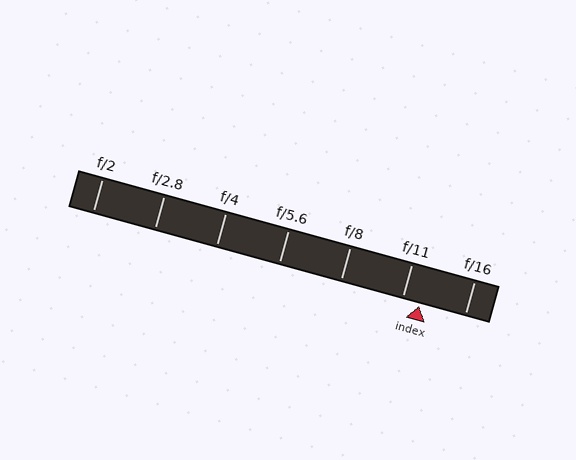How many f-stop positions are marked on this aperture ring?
There are 7 f-stop positions marked.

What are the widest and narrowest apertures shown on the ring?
The widest aperture shown is f/2 and the narrowest is f/16.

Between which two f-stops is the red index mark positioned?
The index mark is between f/11 and f/16.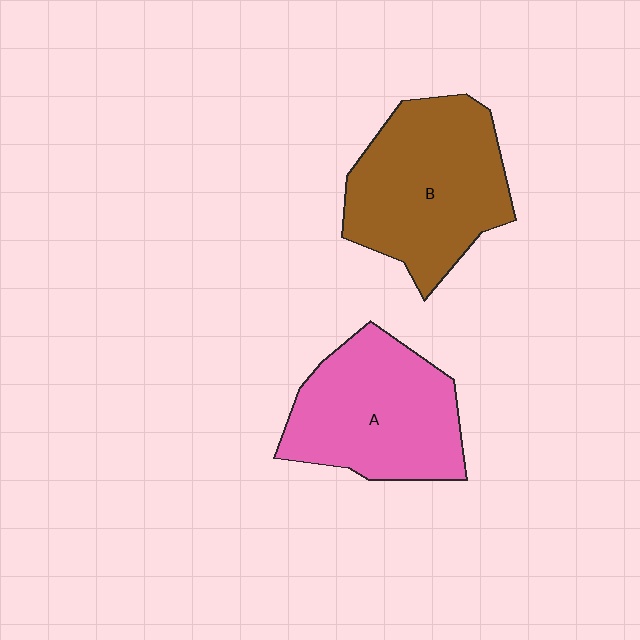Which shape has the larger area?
Shape B (brown).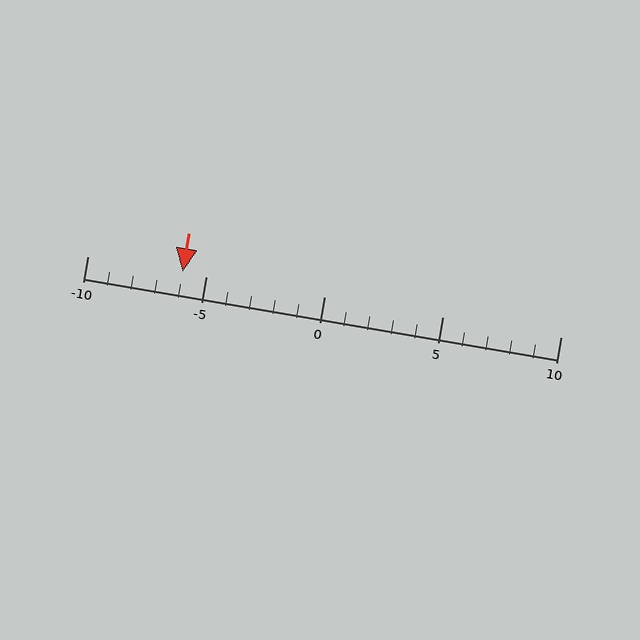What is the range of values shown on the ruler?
The ruler shows values from -10 to 10.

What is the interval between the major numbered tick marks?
The major tick marks are spaced 5 units apart.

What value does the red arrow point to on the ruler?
The red arrow points to approximately -6.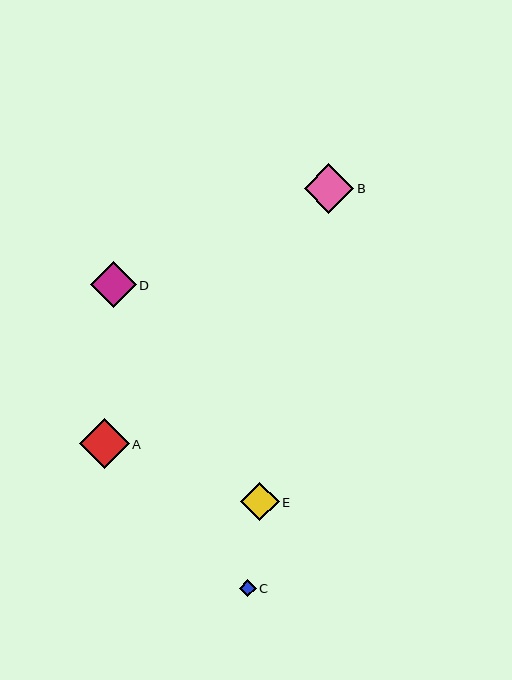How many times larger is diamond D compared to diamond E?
Diamond D is approximately 1.2 times the size of diamond E.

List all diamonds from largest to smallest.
From largest to smallest: A, B, D, E, C.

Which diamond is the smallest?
Diamond C is the smallest with a size of approximately 17 pixels.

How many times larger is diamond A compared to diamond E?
Diamond A is approximately 1.3 times the size of diamond E.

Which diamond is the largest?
Diamond A is the largest with a size of approximately 50 pixels.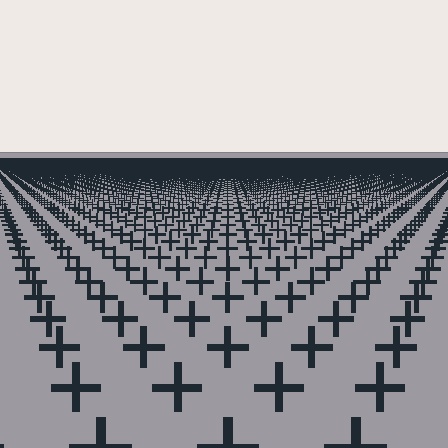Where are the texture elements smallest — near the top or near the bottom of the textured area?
Near the top.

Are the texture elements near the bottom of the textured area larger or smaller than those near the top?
Larger. Near the bottom, elements are closer to the viewer and appear at a bigger on-screen size.